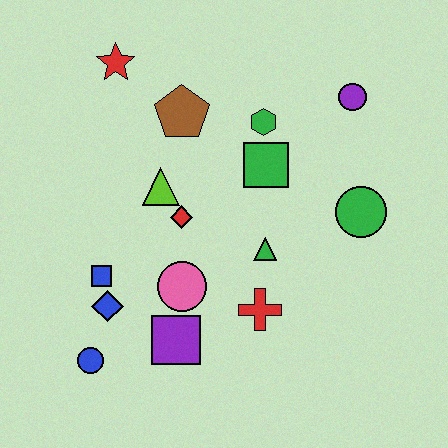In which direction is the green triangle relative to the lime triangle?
The green triangle is to the right of the lime triangle.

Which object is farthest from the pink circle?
The purple circle is farthest from the pink circle.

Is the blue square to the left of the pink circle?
Yes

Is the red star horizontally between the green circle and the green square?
No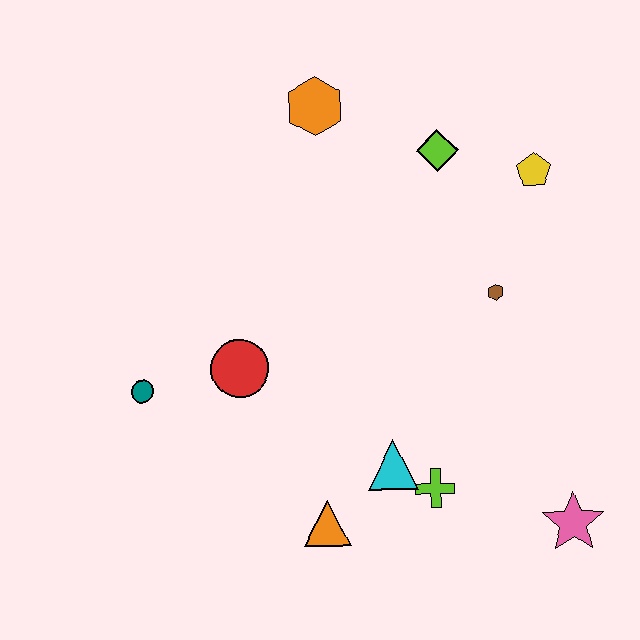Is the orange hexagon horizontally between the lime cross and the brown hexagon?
No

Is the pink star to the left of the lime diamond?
No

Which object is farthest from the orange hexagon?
The pink star is farthest from the orange hexagon.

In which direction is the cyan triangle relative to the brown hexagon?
The cyan triangle is below the brown hexagon.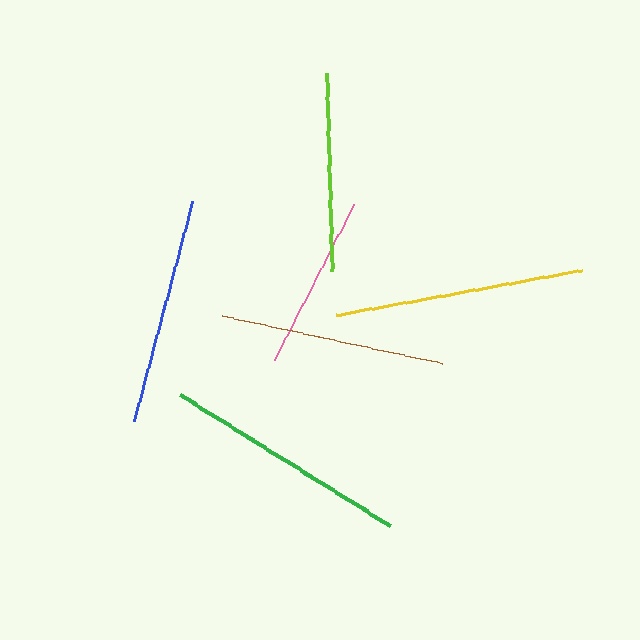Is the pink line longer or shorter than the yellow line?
The yellow line is longer than the pink line.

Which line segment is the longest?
The yellow line is the longest at approximately 249 pixels.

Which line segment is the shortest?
The pink line is the shortest at approximately 176 pixels.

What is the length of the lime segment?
The lime segment is approximately 198 pixels long.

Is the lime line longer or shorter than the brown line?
The brown line is longer than the lime line.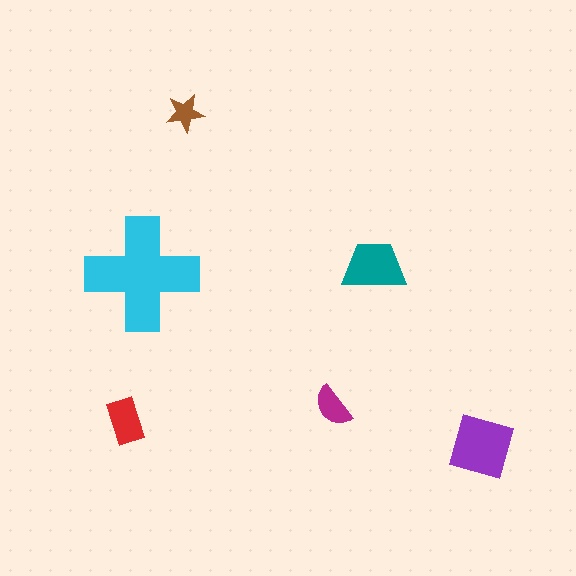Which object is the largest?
The cyan cross.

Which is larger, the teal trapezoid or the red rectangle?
The teal trapezoid.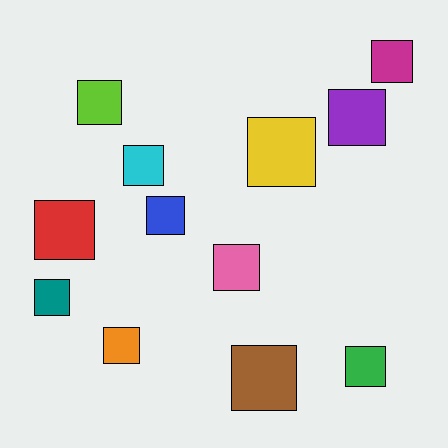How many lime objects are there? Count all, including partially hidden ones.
There is 1 lime object.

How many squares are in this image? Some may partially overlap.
There are 12 squares.